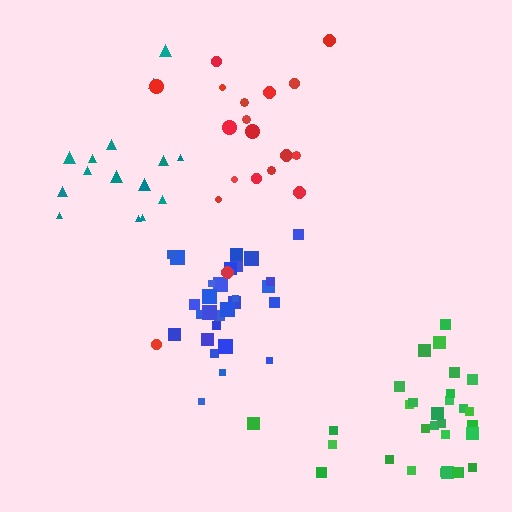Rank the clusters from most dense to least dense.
blue, green, teal, red.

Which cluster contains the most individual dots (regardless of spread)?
Green (31).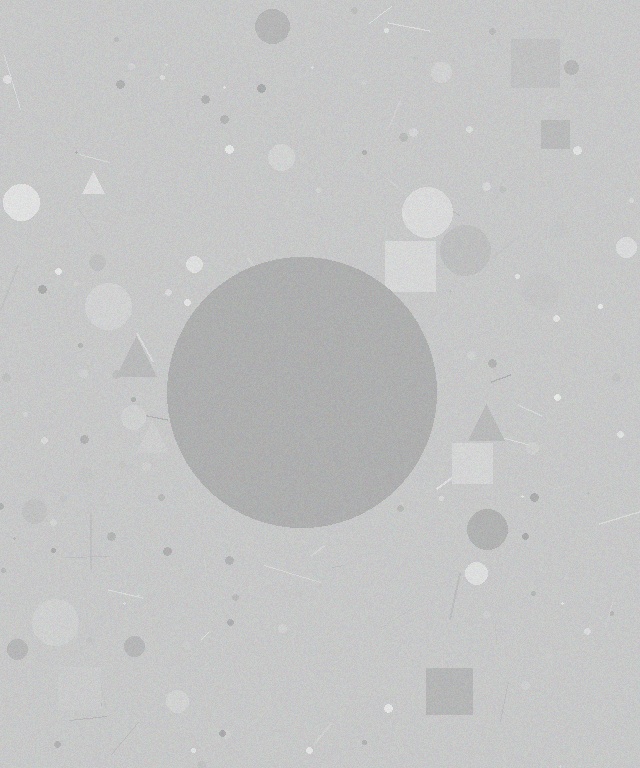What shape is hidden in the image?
A circle is hidden in the image.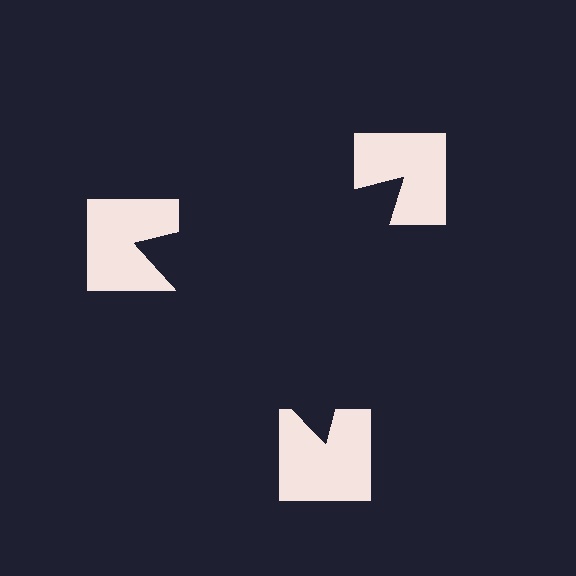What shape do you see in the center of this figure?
An illusory triangle — its edges are inferred from the aligned wedge cuts in the notched squares, not physically drawn.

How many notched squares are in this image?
There are 3 — one at each vertex of the illusory triangle.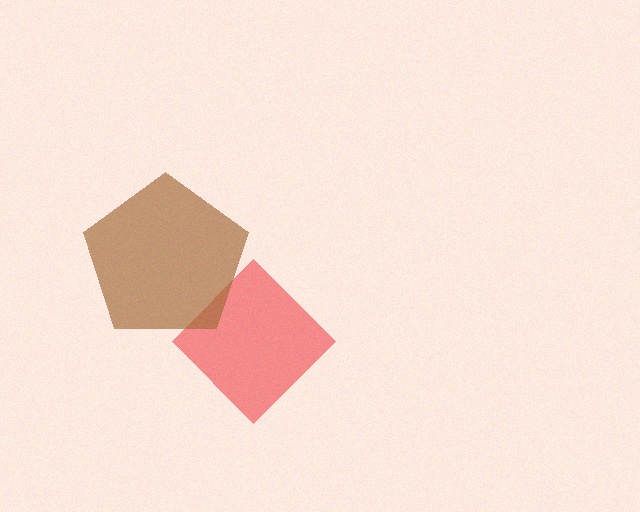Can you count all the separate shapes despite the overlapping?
Yes, there are 2 separate shapes.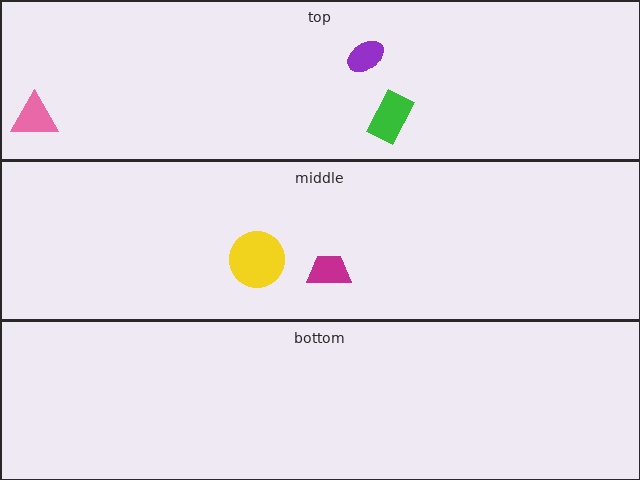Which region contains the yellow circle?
The middle region.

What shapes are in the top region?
The purple ellipse, the green rectangle, the pink triangle.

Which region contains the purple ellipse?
The top region.